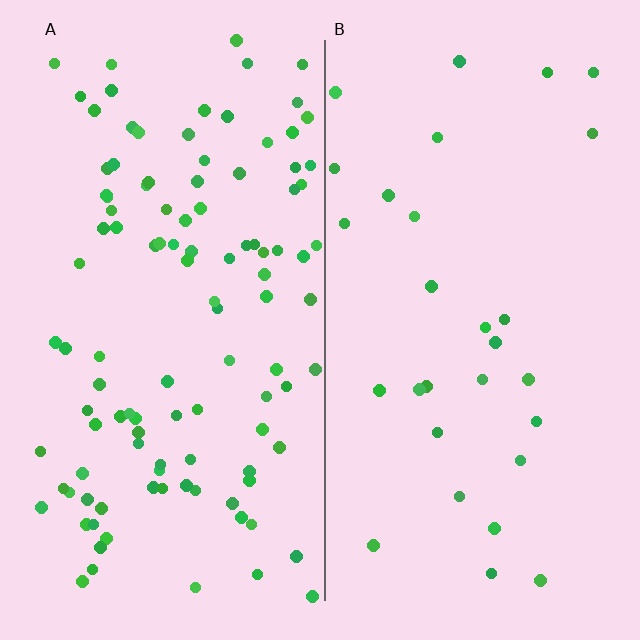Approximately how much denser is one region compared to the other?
Approximately 3.7× — region A over region B.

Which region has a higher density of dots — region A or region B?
A (the left).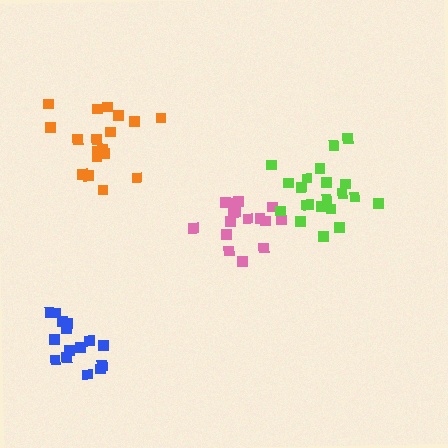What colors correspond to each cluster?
The clusters are colored: blue, orange, pink, lime.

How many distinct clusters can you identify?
There are 4 distinct clusters.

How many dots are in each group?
Group 1: 15 dots, Group 2: 19 dots, Group 3: 16 dots, Group 4: 21 dots (71 total).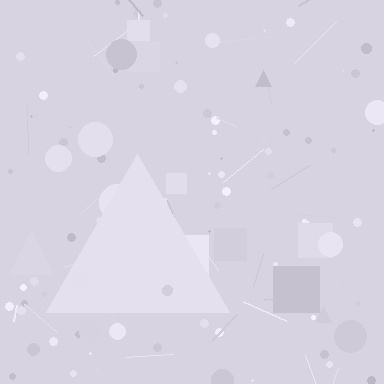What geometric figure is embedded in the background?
A triangle is embedded in the background.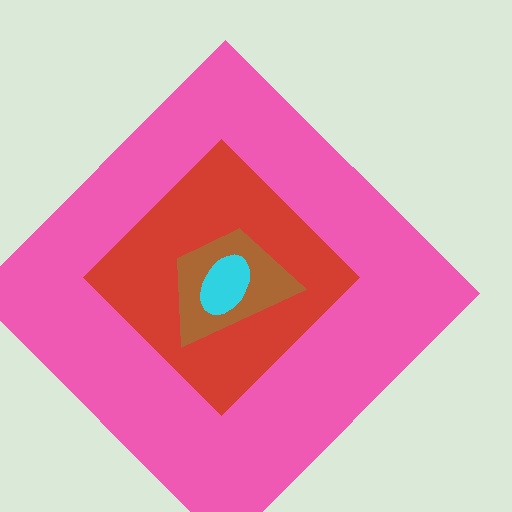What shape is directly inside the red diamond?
The brown trapezoid.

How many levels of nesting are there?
4.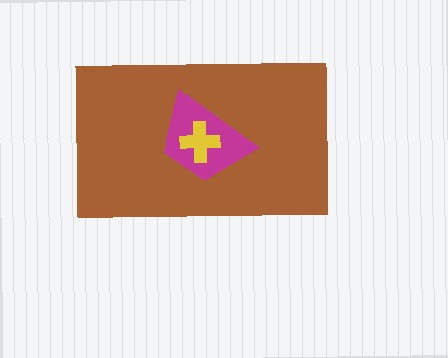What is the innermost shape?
The yellow cross.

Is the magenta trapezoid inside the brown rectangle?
Yes.